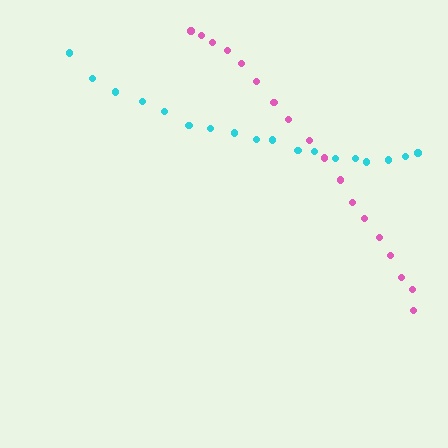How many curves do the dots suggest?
There are 2 distinct paths.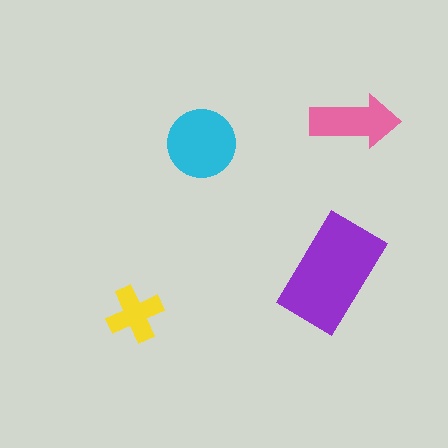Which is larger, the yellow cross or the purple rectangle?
The purple rectangle.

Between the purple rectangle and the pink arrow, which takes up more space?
The purple rectangle.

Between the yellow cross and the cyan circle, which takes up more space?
The cyan circle.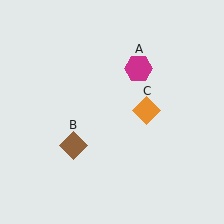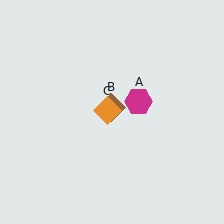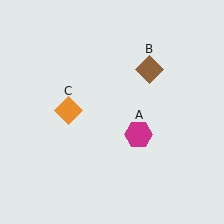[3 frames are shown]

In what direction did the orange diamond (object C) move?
The orange diamond (object C) moved left.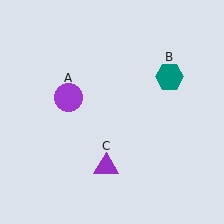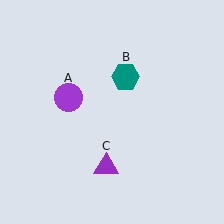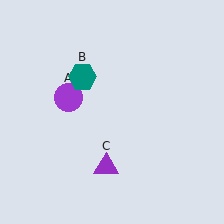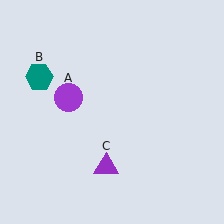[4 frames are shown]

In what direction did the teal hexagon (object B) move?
The teal hexagon (object B) moved left.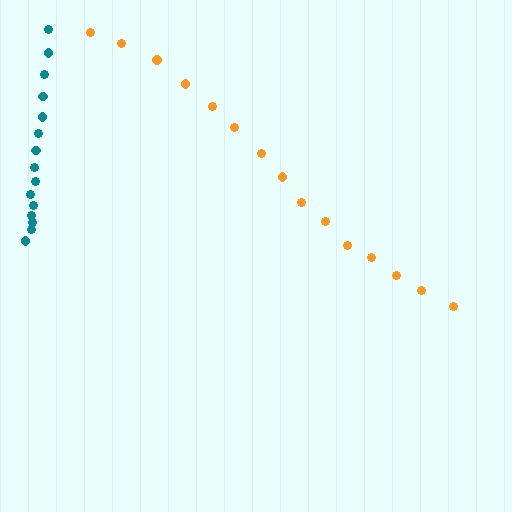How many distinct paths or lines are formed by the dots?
There are 2 distinct paths.